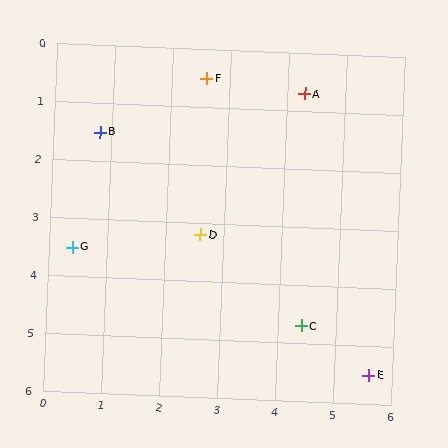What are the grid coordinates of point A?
Point A is at approximately (4.3, 0.7).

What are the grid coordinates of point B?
Point B is at approximately (0.8, 1.5).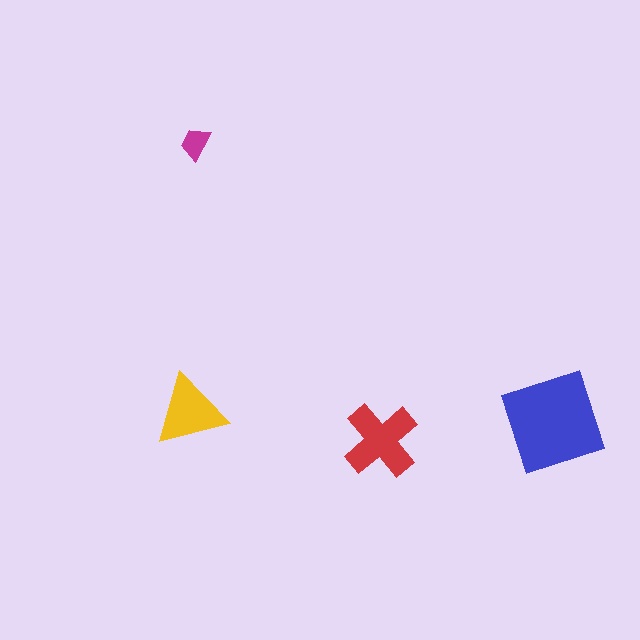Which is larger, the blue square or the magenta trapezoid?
The blue square.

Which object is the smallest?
The magenta trapezoid.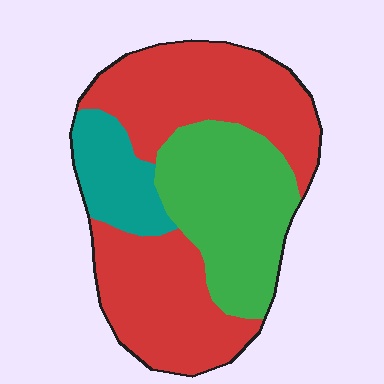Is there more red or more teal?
Red.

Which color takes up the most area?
Red, at roughly 55%.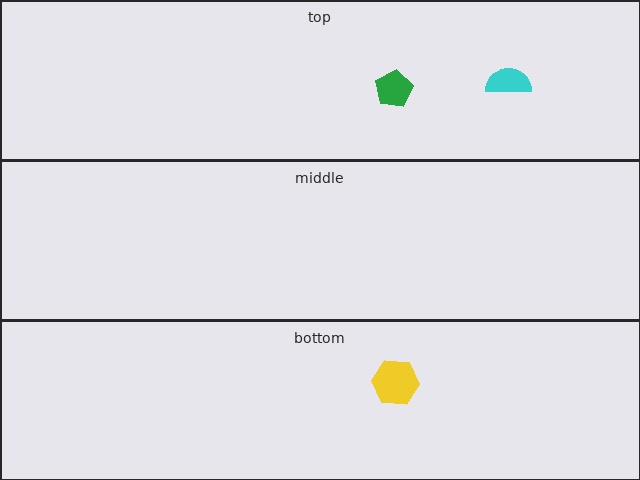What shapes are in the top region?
The cyan semicircle, the green pentagon.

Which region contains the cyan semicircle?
The top region.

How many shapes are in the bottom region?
1.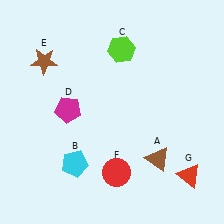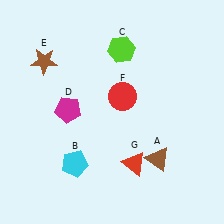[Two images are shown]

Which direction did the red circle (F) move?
The red circle (F) moved up.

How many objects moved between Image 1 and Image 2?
2 objects moved between the two images.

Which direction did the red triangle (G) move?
The red triangle (G) moved left.